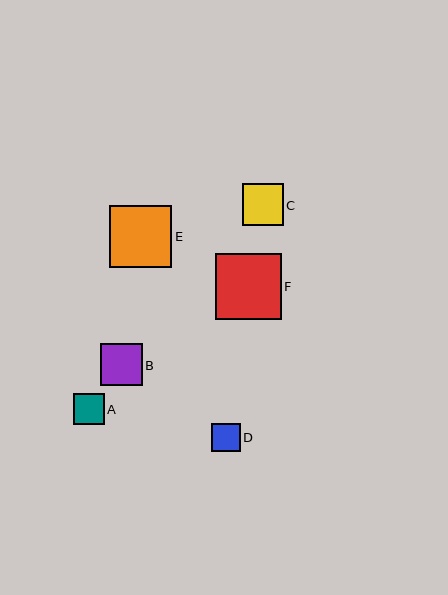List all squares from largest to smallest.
From largest to smallest: F, E, B, C, A, D.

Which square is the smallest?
Square D is the smallest with a size of approximately 28 pixels.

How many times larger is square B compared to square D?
Square B is approximately 1.5 times the size of square D.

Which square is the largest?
Square F is the largest with a size of approximately 66 pixels.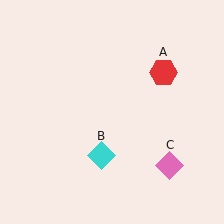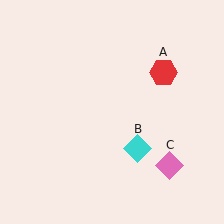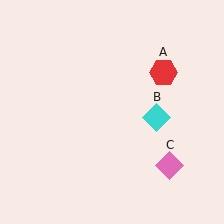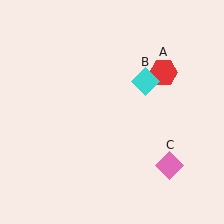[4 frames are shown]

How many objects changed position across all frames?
1 object changed position: cyan diamond (object B).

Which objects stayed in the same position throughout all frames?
Red hexagon (object A) and pink diamond (object C) remained stationary.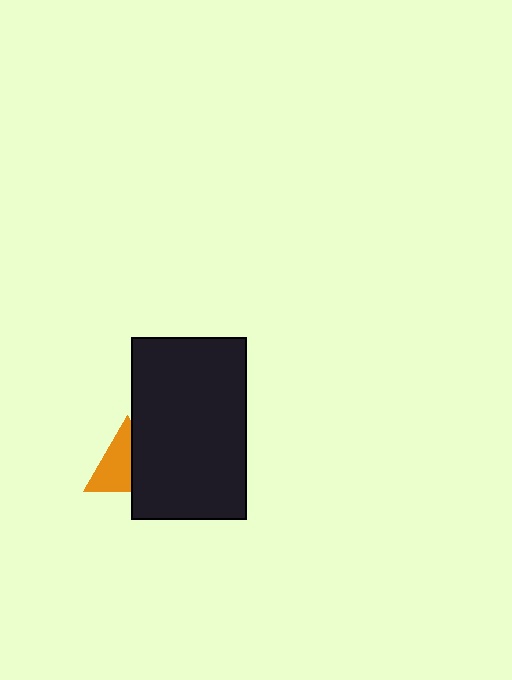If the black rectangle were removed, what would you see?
You would see the complete orange triangle.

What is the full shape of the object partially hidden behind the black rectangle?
The partially hidden object is an orange triangle.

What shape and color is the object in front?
The object in front is a black rectangle.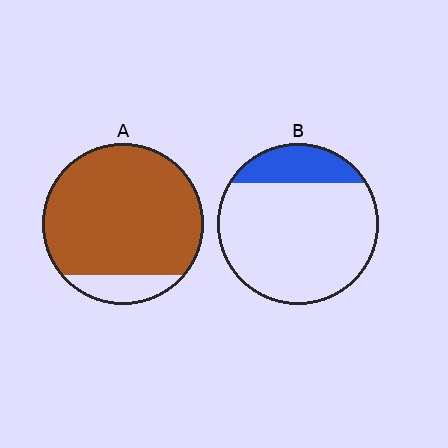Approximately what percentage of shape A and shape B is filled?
A is approximately 85% and B is approximately 20%.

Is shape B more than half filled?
No.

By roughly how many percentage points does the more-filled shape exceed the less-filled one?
By roughly 70 percentage points (A over B).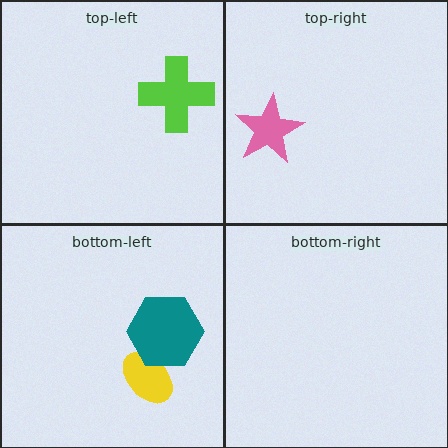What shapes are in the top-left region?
The lime cross.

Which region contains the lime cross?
The top-left region.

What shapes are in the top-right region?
The pink star.